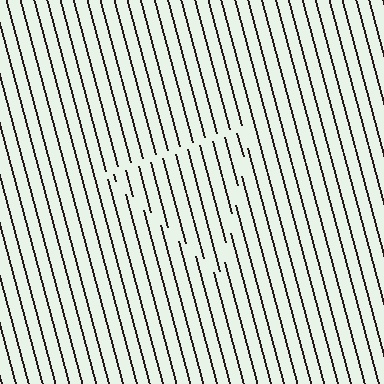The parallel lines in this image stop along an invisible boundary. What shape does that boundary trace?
An illusory triangle. The interior of the shape contains the same grating, shifted by half a period — the contour is defined by the phase discontinuity where line-ends from the inner and outer gratings abut.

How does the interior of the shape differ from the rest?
The interior of the shape contains the same grating, shifted by half a period — the contour is defined by the phase discontinuity where line-ends from the inner and outer gratings abut.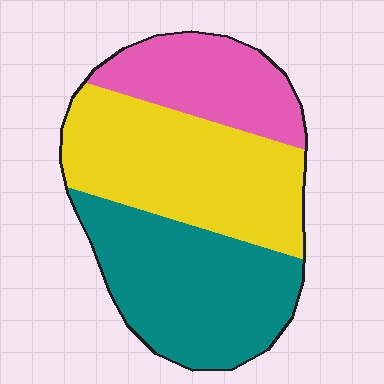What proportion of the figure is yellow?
Yellow covers 40% of the figure.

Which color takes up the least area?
Pink, at roughly 20%.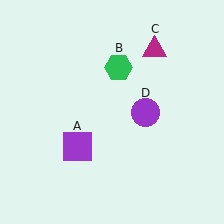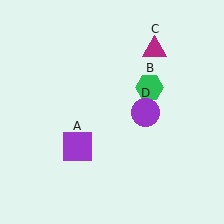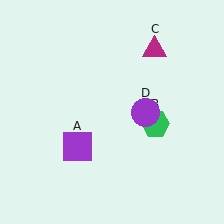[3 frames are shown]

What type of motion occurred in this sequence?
The green hexagon (object B) rotated clockwise around the center of the scene.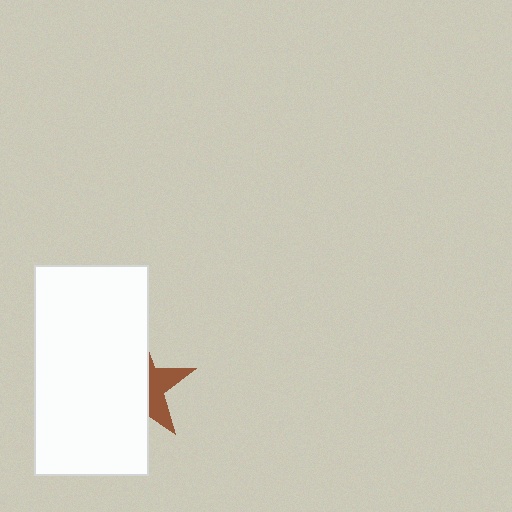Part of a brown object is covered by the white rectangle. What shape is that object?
It is a star.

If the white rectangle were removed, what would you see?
You would see the complete brown star.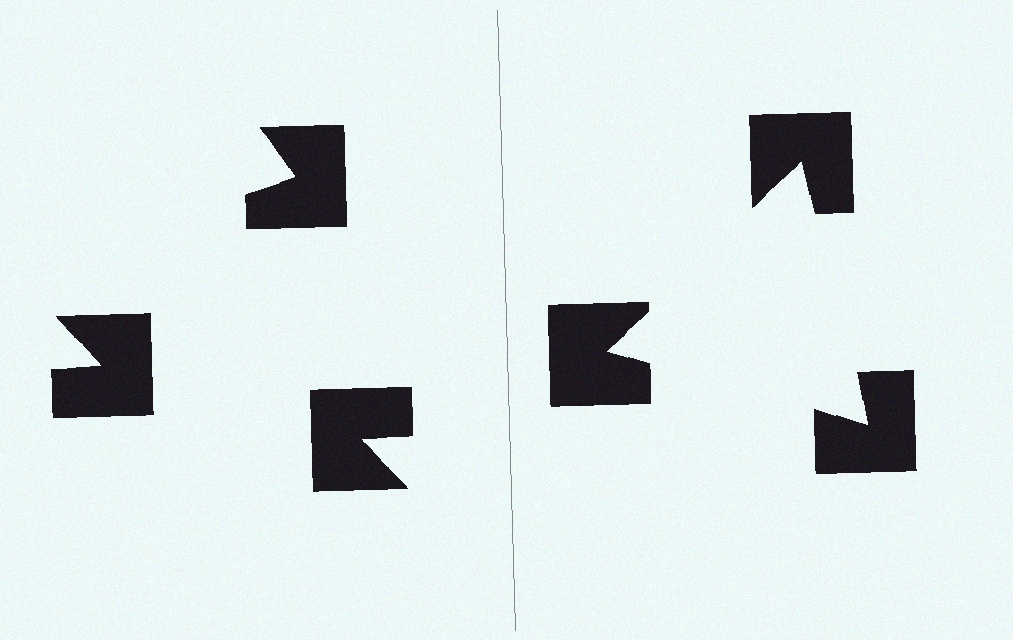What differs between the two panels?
The notched squares are positioned identically on both sides; only the wedge orientations differ. On the right they align to a triangle; on the left they are misaligned.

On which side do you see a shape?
An illusory triangle appears on the right side. On the left side the wedge cuts are rotated, so no coherent shape forms.